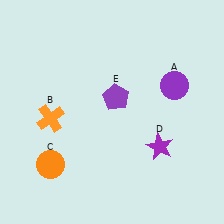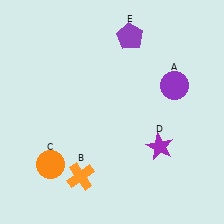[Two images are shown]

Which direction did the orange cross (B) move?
The orange cross (B) moved down.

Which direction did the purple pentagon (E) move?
The purple pentagon (E) moved up.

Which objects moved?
The objects that moved are: the orange cross (B), the purple pentagon (E).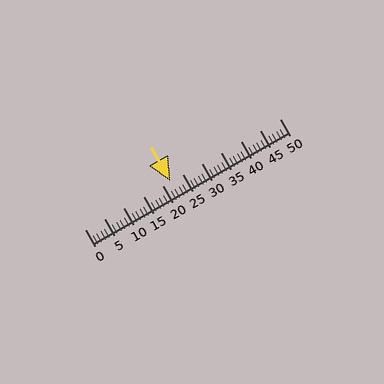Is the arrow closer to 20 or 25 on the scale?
The arrow is closer to 20.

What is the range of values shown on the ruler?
The ruler shows values from 0 to 50.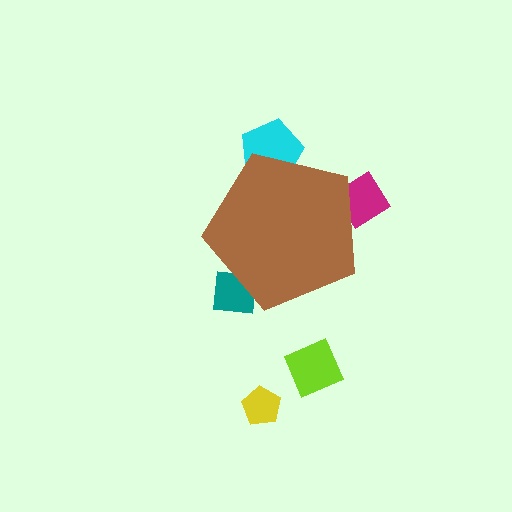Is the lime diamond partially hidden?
No, the lime diamond is fully visible.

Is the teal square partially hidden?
Yes, the teal square is partially hidden behind the brown pentagon.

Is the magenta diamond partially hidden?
Yes, the magenta diamond is partially hidden behind the brown pentagon.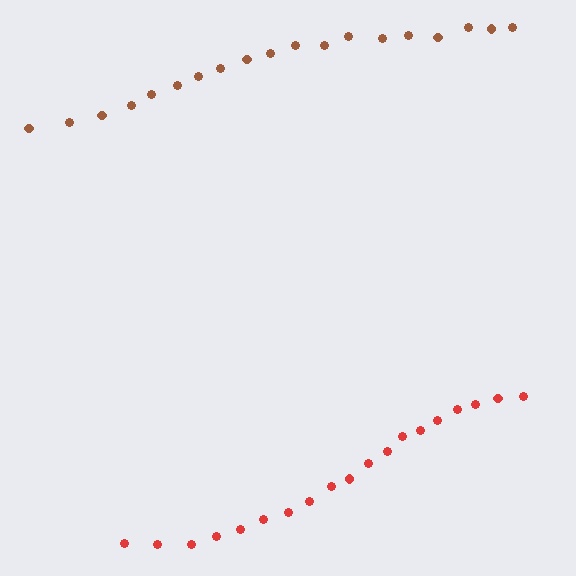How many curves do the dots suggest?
There are 2 distinct paths.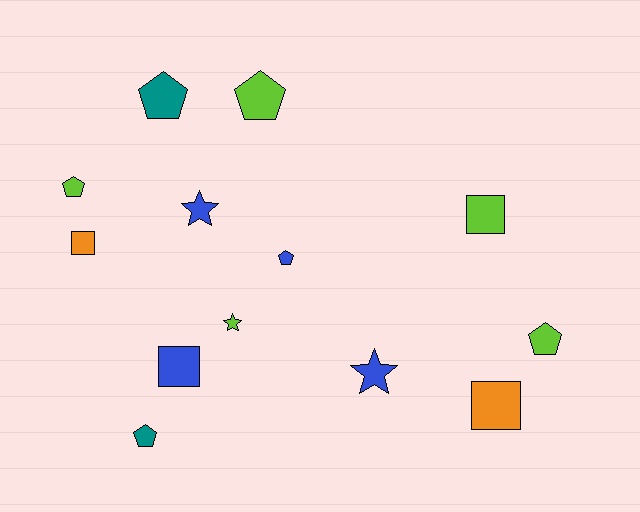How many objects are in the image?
There are 13 objects.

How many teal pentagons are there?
There are 2 teal pentagons.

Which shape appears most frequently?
Pentagon, with 6 objects.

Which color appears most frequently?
Lime, with 5 objects.